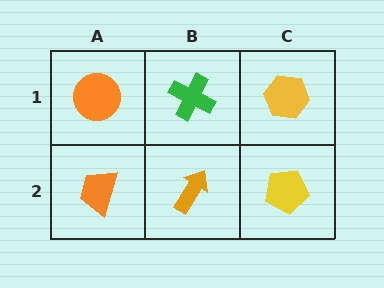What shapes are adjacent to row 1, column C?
A yellow pentagon (row 2, column C), a green cross (row 1, column B).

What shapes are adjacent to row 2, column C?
A yellow hexagon (row 1, column C), an orange arrow (row 2, column B).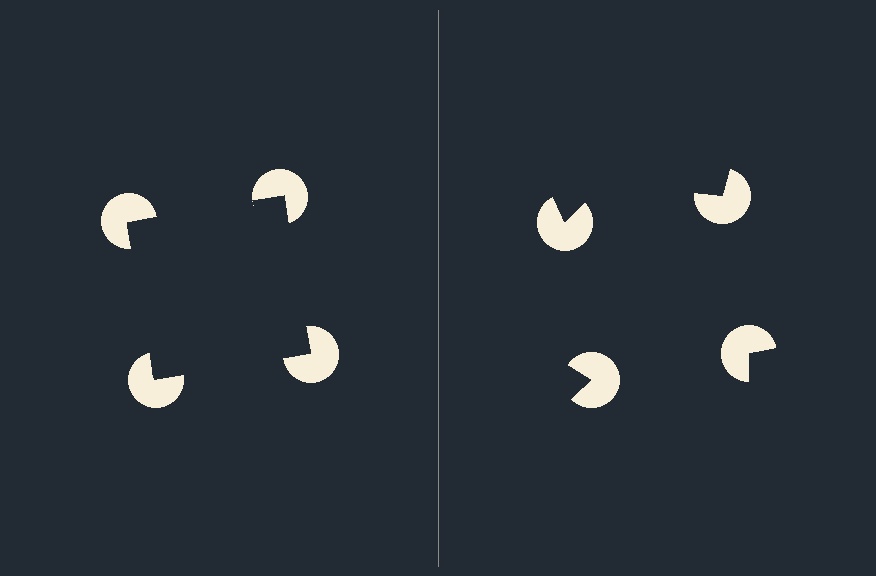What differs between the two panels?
The pac-man discs are positioned identically on both sides; only the wedge orientations differ. On the left they align to a square; on the right they are misaligned.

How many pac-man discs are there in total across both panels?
8 — 4 on each side.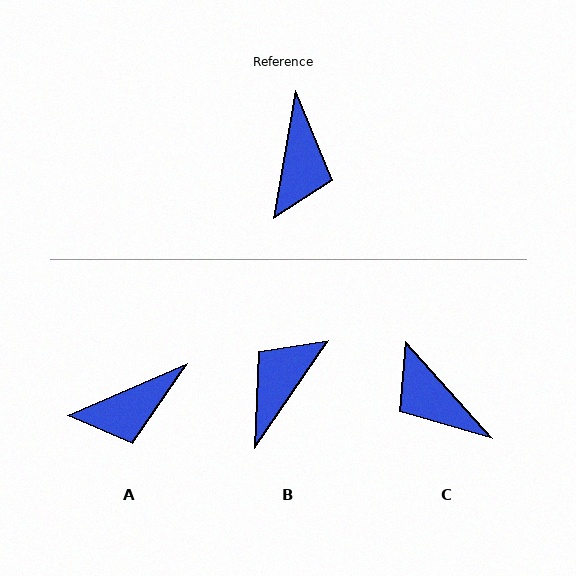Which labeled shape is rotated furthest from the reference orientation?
B, about 155 degrees away.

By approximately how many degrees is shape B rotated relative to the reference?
Approximately 155 degrees counter-clockwise.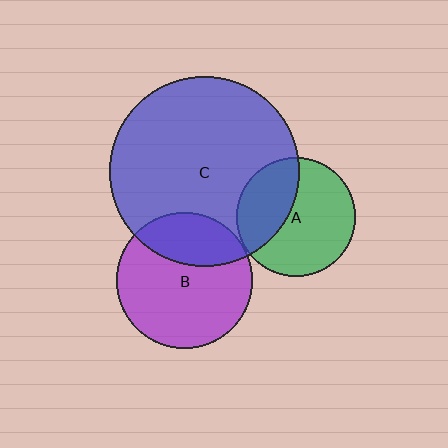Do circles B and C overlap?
Yes.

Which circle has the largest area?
Circle C (blue).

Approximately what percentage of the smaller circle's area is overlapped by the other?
Approximately 30%.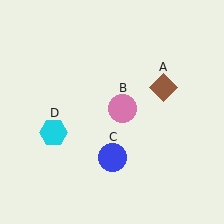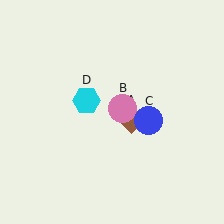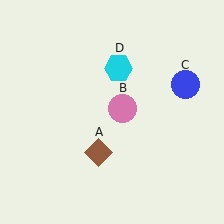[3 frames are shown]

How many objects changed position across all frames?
3 objects changed position: brown diamond (object A), blue circle (object C), cyan hexagon (object D).